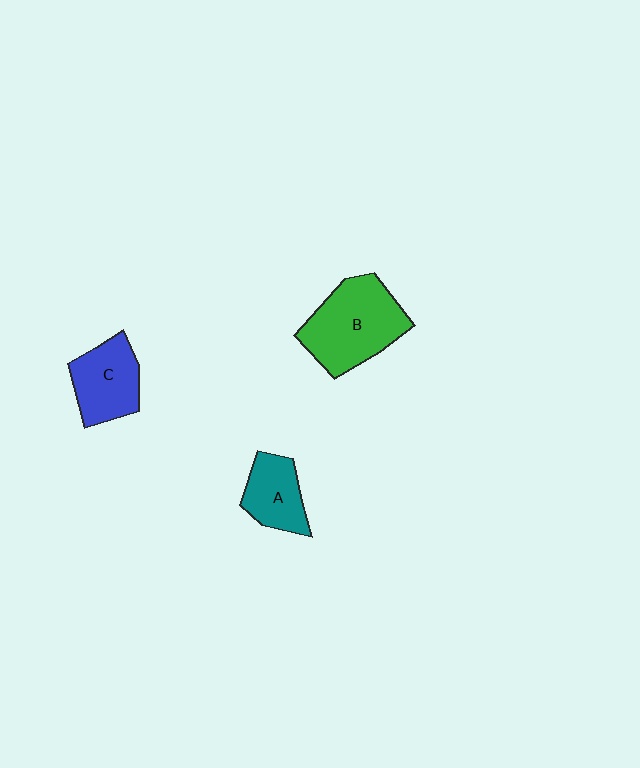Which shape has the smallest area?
Shape A (teal).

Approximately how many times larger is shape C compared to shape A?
Approximately 1.2 times.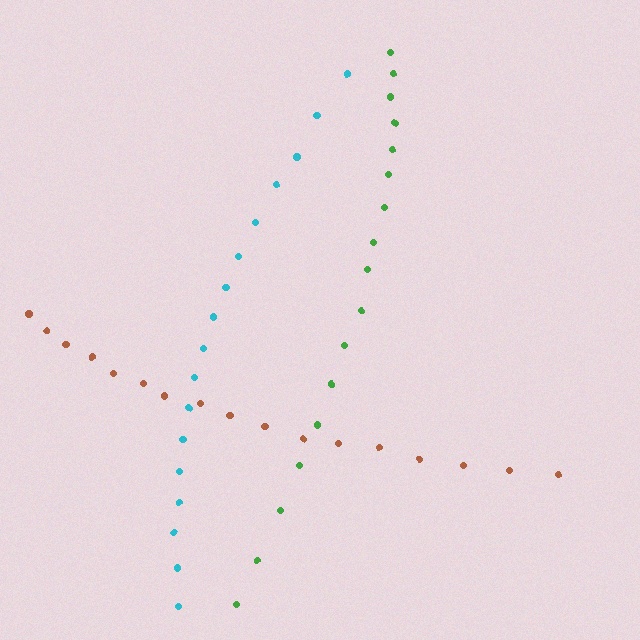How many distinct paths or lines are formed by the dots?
There are 3 distinct paths.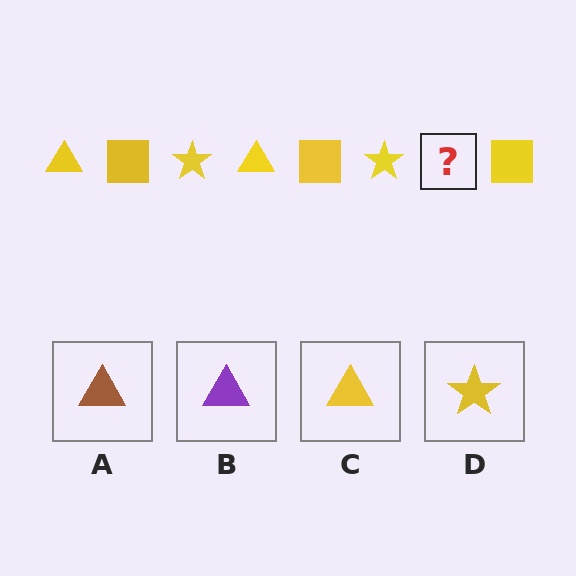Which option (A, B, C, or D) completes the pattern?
C.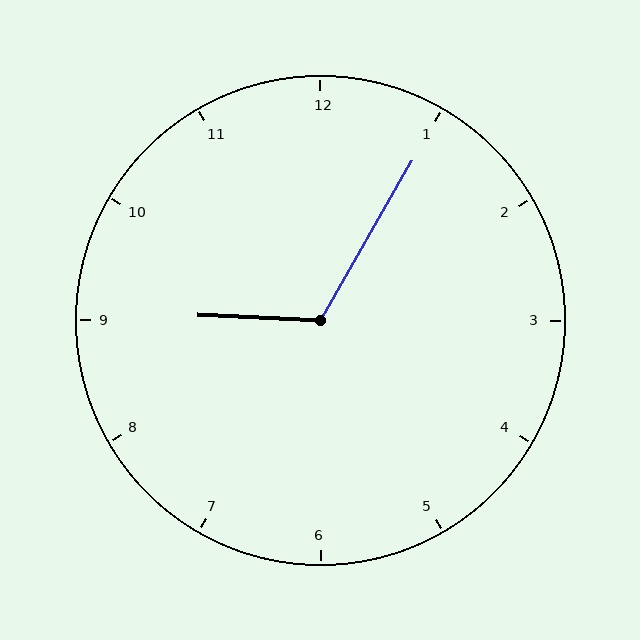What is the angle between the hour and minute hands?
Approximately 118 degrees.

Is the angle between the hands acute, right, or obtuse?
It is obtuse.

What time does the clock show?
9:05.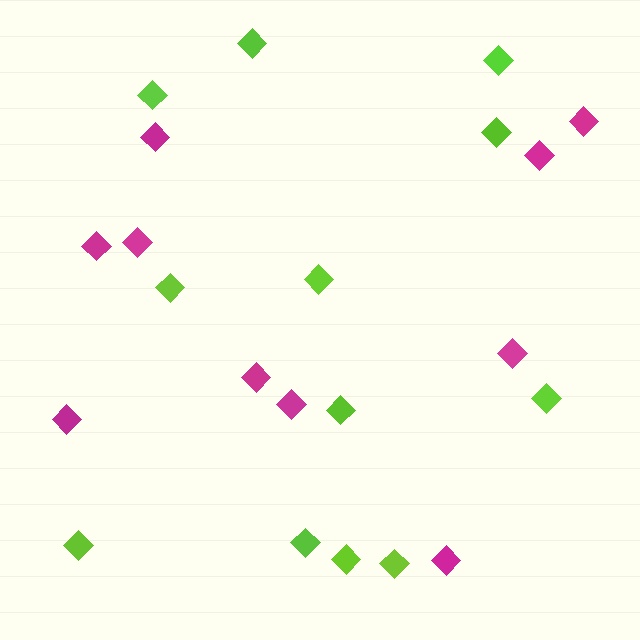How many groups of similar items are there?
There are 2 groups: one group of lime diamonds (12) and one group of magenta diamonds (10).